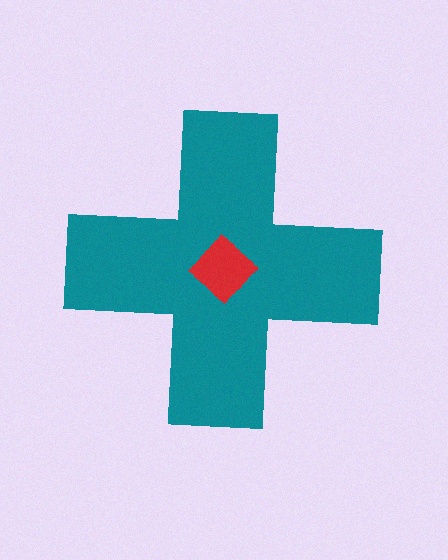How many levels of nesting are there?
2.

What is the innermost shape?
The red diamond.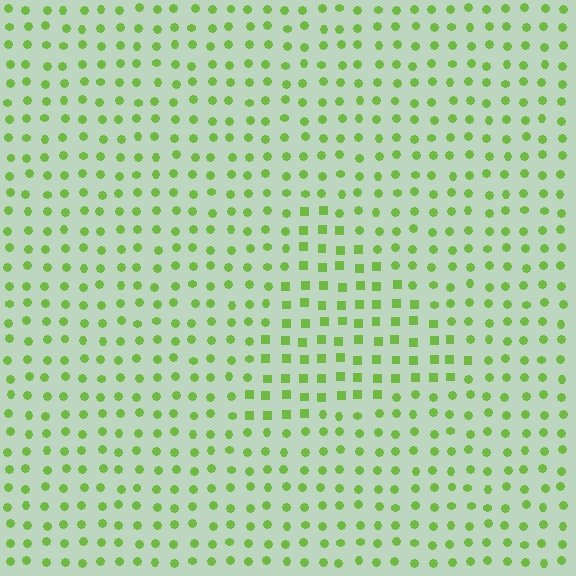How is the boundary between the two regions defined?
The boundary is defined by a change in element shape: squares inside vs. circles outside. All elements share the same color and spacing.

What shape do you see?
I see a triangle.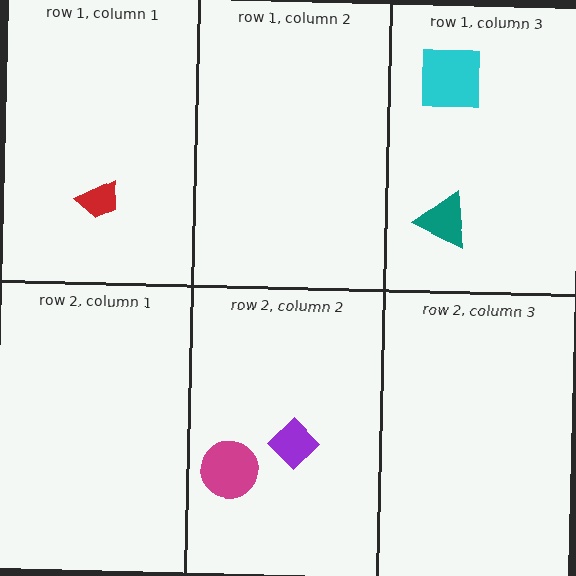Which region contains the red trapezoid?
The row 1, column 1 region.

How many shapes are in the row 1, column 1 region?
1.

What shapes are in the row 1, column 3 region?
The cyan square, the teal triangle.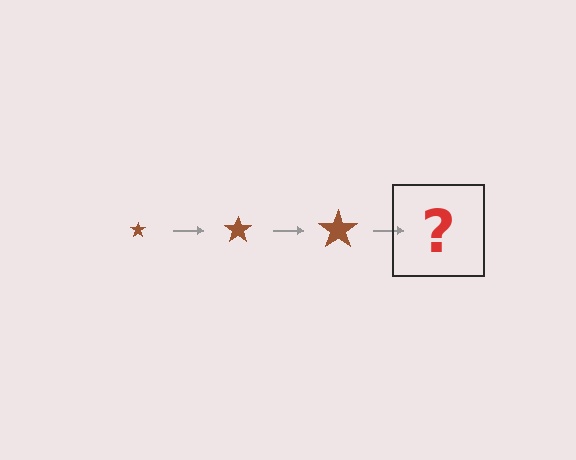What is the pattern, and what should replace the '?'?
The pattern is that the star gets progressively larger each step. The '?' should be a brown star, larger than the previous one.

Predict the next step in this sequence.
The next step is a brown star, larger than the previous one.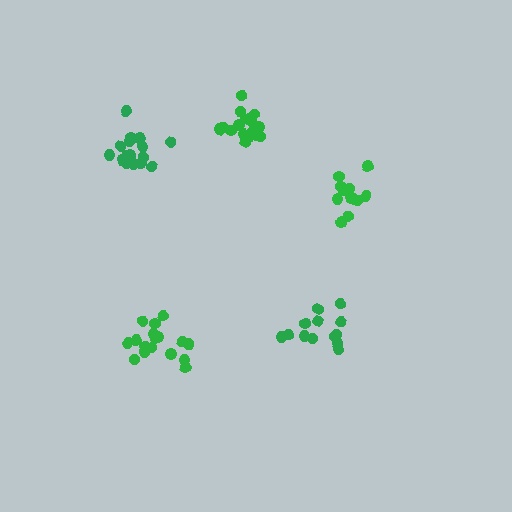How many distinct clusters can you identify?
There are 5 distinct clusters.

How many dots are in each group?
Group 1: 13 dots, Group 2: 17 dots, Group 3: 13 dots, Group 4: 17 dots, Group 5: 17 dots (77 total).